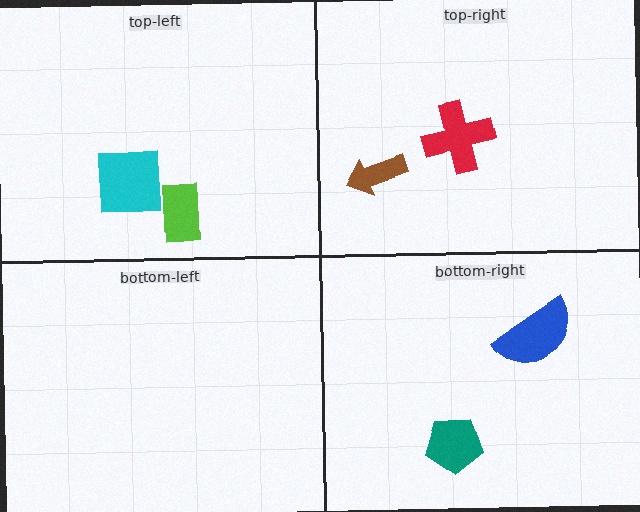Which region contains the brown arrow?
The top-right region.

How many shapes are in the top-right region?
2.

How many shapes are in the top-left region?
2.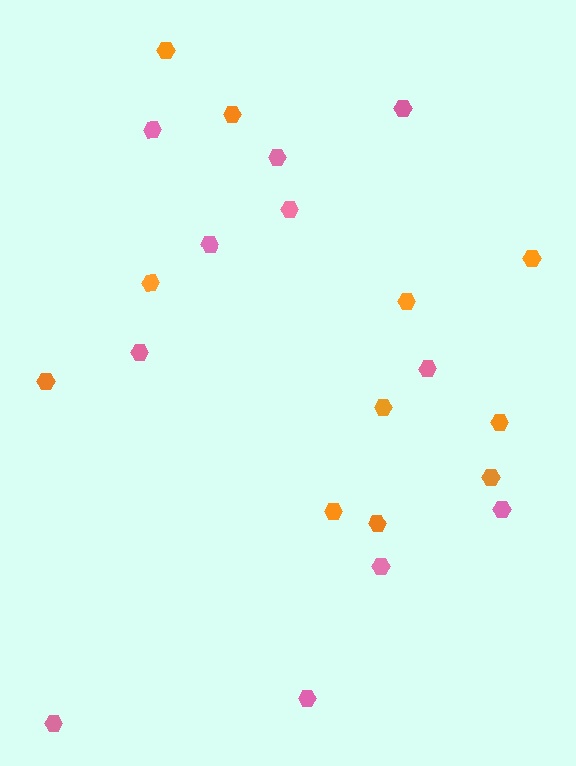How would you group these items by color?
There are 2 groups: one group of orange hexagons (11) and one group of pink hexagons (11).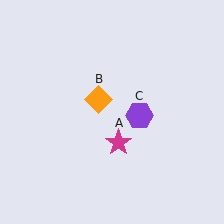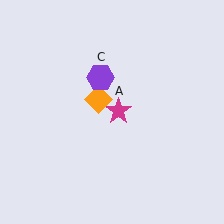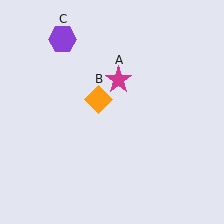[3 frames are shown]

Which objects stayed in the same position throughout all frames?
Orange diamond (object B) remained stationary.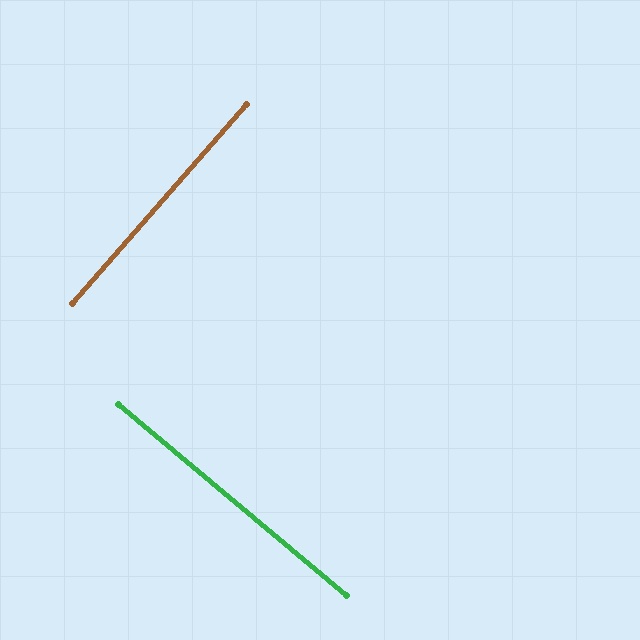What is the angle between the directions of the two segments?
Approximately 89 degrees.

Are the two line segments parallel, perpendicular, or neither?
Perpendicular — they meet at approximately 89°.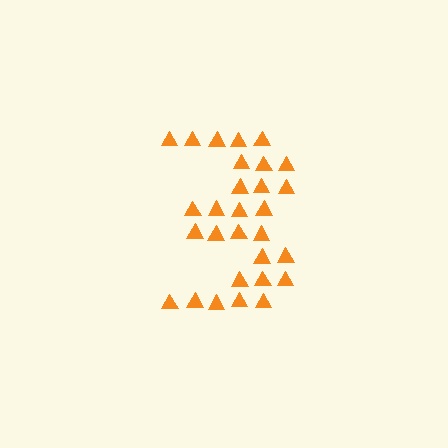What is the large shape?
The large shape is the digit 3.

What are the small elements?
The small elements are triangles.